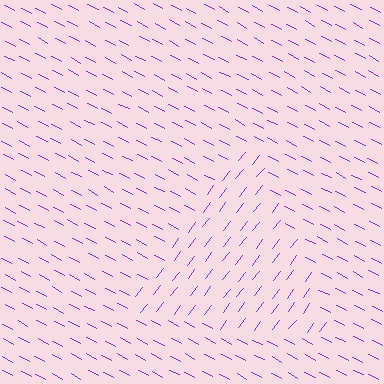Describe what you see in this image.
The image is filled with small purple line segments. A triangle region in the image has lines oriented differently from the surrounding lines, creating a visible texture boundary.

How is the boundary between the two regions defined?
The boundary is defined purely by a change in line orientation (approximately 80 degrees difference). All lines are the same color and thickness.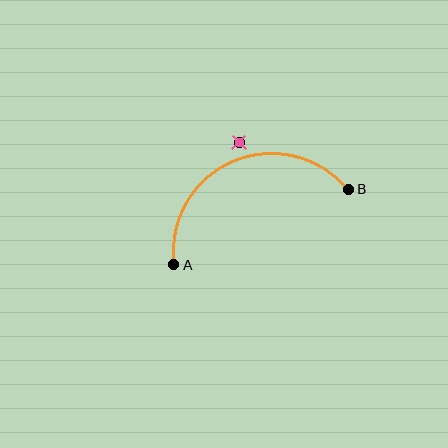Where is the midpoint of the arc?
The arc midpoint is the point on the curve farthest from the straight line joining A and B. It sits above that line.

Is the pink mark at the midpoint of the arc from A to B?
No — the pink mark does not lie on the arc at all. It sits slightly outside the curve.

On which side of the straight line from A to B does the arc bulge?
The arc bulges above the straight line connecting A and B.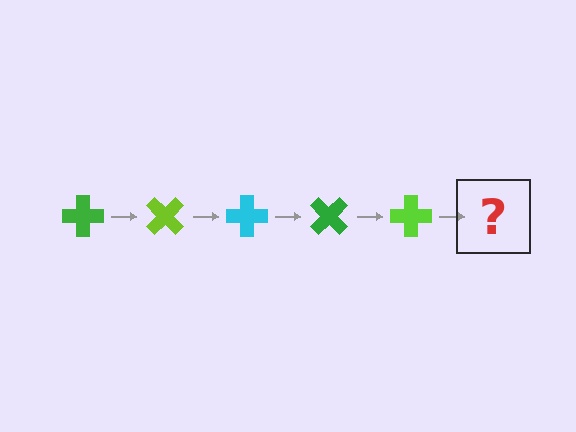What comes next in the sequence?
The next element should be a cyan cross, rotated 225 degrees from the start.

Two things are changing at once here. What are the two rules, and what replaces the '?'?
The two rules are that it rotates 45 degrees each step and the color cycles through green, lime, and cyan. The '?' should be a cyan cross, rotated 225 degrees from the start.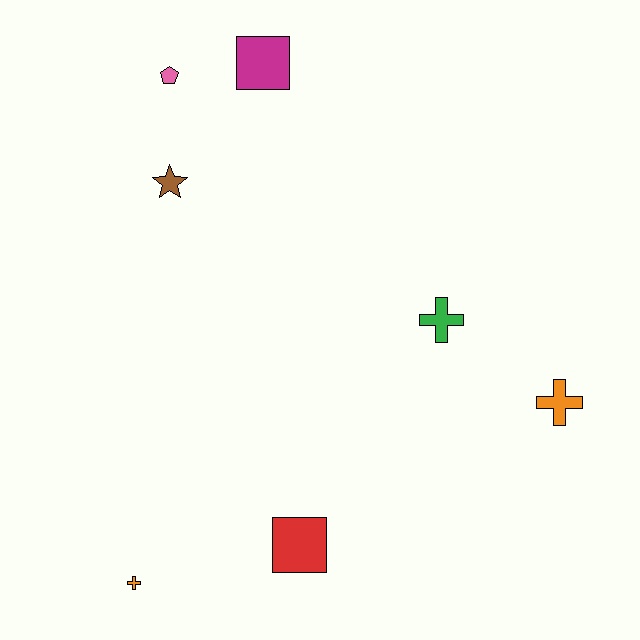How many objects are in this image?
There are 7 objects.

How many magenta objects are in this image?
There is 1 magenta object.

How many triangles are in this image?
There are no triangles.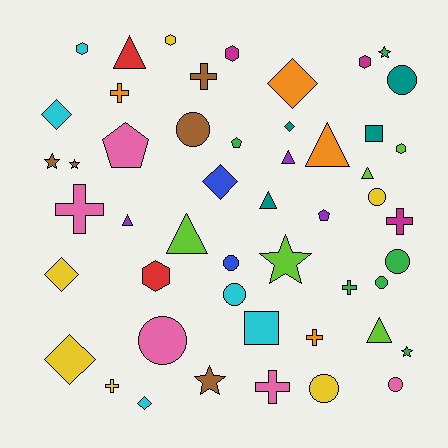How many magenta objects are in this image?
There are 3 magenta objects.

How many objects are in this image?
There are 50 objects.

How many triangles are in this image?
There are 8 triangles.